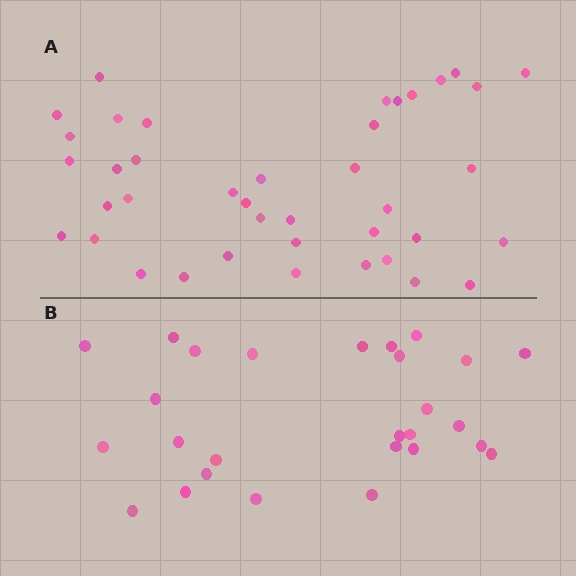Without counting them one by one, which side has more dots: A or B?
Region A (the top region) has more dots.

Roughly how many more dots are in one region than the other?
Region A has approximately 15 more dots than region B.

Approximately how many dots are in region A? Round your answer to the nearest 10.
About 40 dots.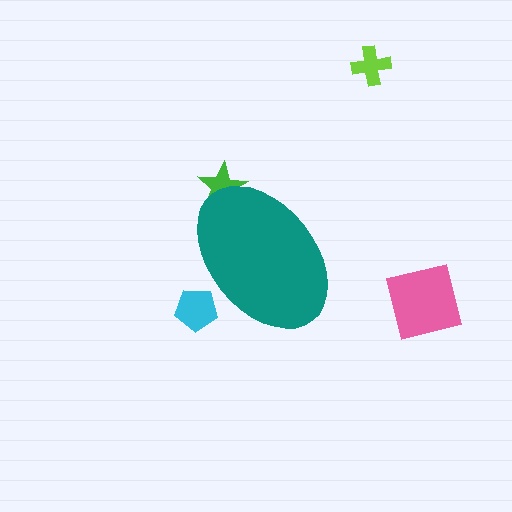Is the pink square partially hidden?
No, the pink square is fully visible.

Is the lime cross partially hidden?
No, the lime cross is fully visible.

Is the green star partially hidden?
Yes, the green star is partially hidden behind the teal ellipse.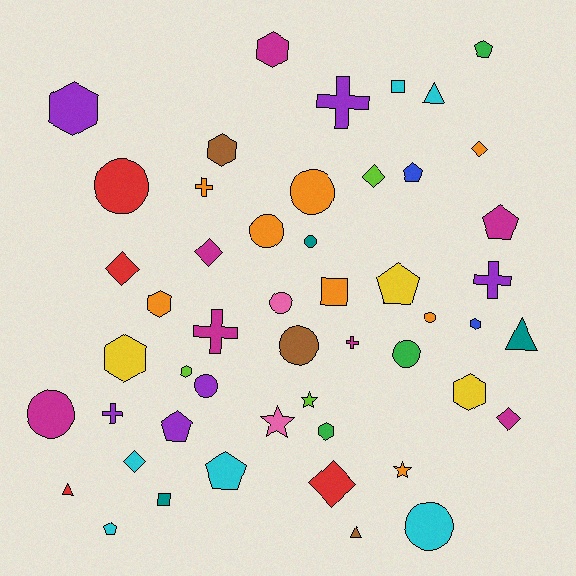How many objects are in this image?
There are 50 objects.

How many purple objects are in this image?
There are 6 purple objects.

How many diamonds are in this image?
There are 7 diamonds.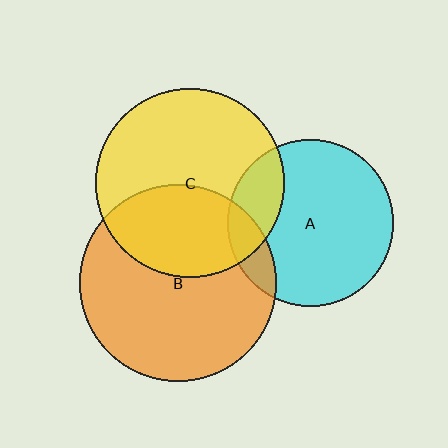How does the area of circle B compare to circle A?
Approximately 1.4 times.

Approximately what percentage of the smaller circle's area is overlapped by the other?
Approximately 40%.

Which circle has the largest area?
Circle B (orange).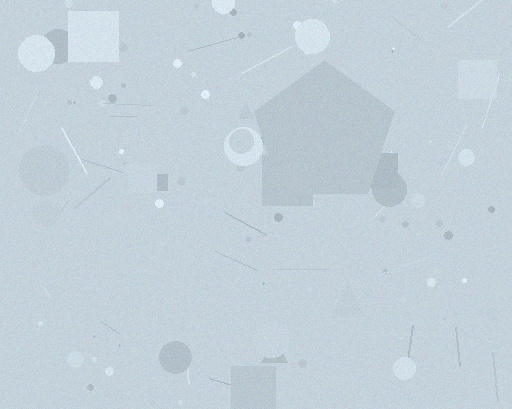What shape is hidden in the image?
A pentagon is hidden in the image.